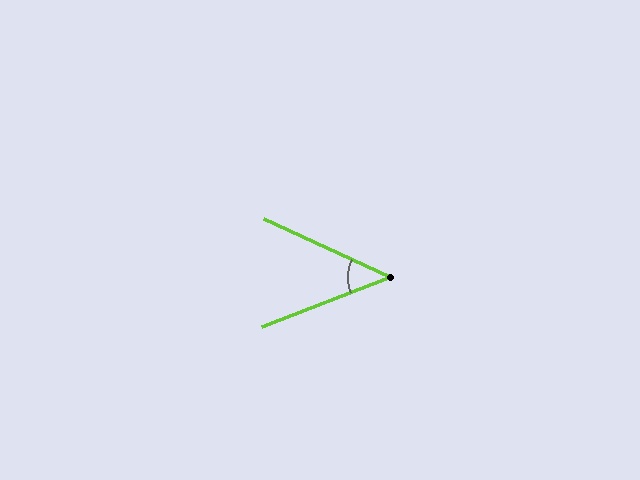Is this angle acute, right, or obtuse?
It is acute.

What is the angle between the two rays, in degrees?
Approximately 46 degrees.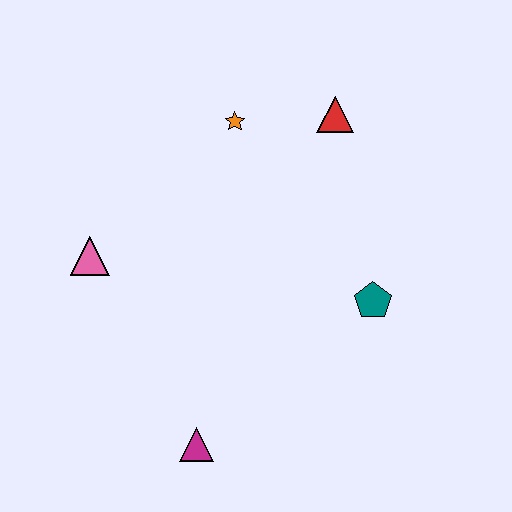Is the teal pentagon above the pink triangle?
No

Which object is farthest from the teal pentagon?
The pink triangle is farthest from the teal pentagon.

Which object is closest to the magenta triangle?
The pink triangle is closest to the magenta triangle.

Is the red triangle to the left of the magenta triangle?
No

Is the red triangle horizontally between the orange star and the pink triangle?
No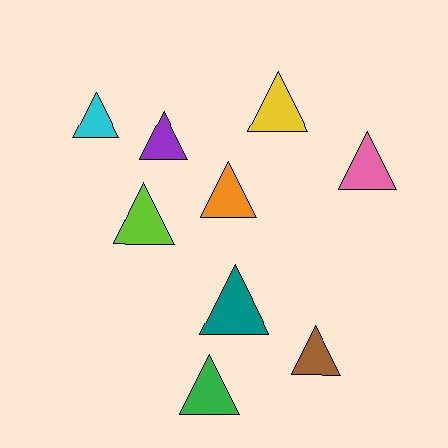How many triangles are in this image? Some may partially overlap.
There are 9 triangles.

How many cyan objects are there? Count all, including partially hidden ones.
There is 1 cyan object.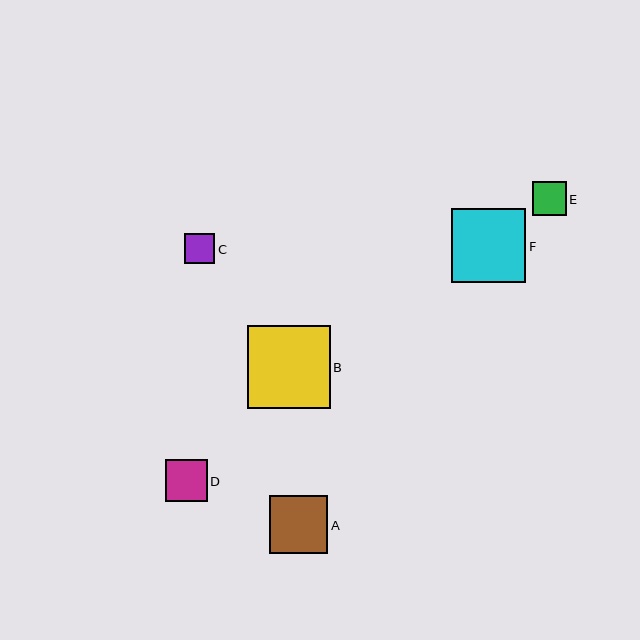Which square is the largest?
Square B is the largest with a size of approximately 83 pixels.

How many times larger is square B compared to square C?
Square B is approximately 2.8 times the size of square C.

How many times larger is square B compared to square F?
Square B is approximately 1.1 times the size of square F.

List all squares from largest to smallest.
From largest to smallest: B, F, A, D, E, C.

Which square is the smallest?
Square C is the smallest with a size of approximately 30 pixels.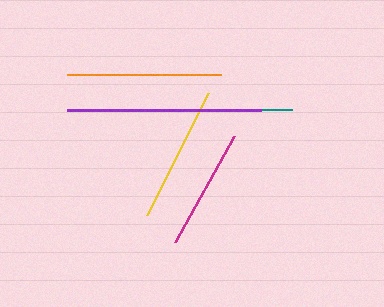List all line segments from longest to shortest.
From longest to shortest: purple, orange, yellow, magenta, teal.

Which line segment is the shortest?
The teal line is the shortest at approximately 105 pixels.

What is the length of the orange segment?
The orange segment is approximately 154 pixels long.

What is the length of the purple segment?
The purple segment is approximately 194 pixels long.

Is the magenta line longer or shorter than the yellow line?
The yellow line is longer than the magenta line.